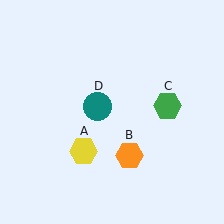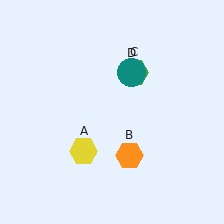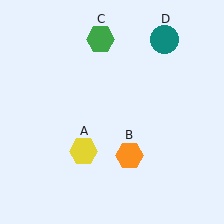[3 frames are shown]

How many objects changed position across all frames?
2 objects changed position: green hexagon (object C), teal circle (object D).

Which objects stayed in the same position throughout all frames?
Yellow hexagon (object A) and orange hexagon (object B) remained stationary.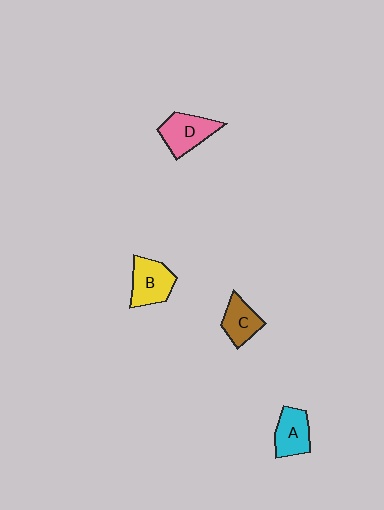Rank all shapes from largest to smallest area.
From largest to smallest: B (yellow), D (pink), A (cyan), C (brown).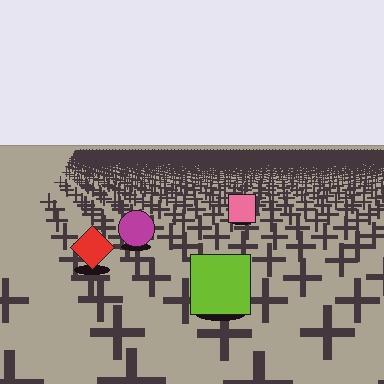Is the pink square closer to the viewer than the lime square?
No. The lime square is closer — you can tell from the texture gradient: the ground texture is coarser near it.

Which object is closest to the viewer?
The lime square is closest. The texture marks near it are larger and more spread out.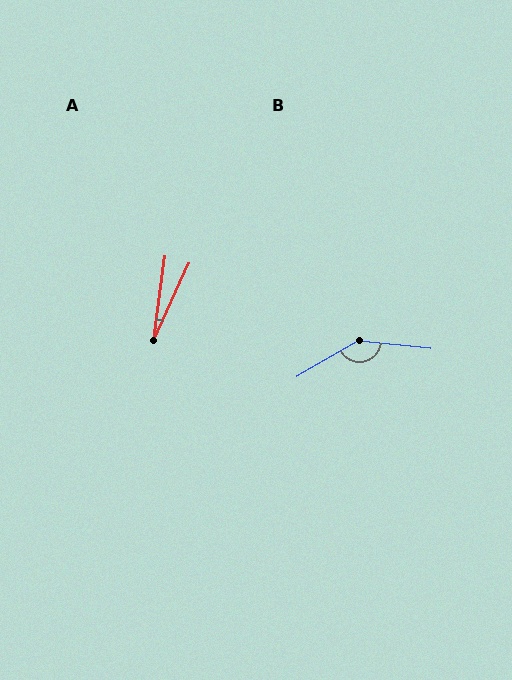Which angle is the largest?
B, at approximately 144 degrees.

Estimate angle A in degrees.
Approximately 17 degrees.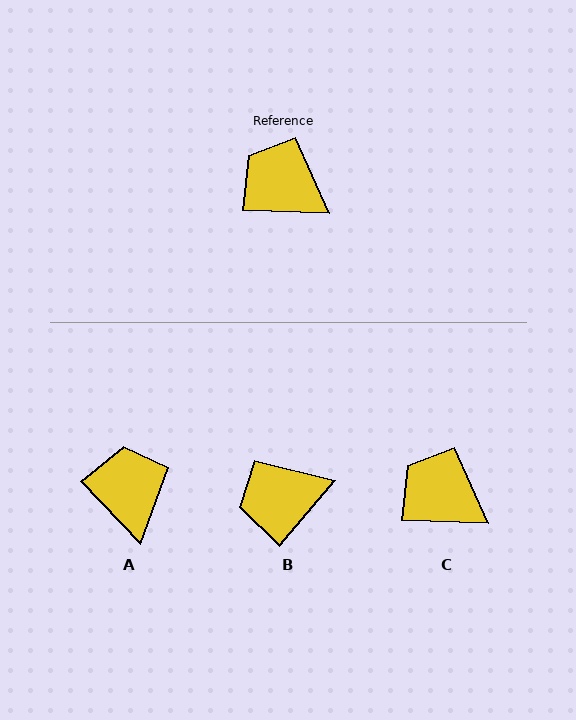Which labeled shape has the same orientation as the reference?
C.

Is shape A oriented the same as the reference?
No, it is off by about 45 degrees.